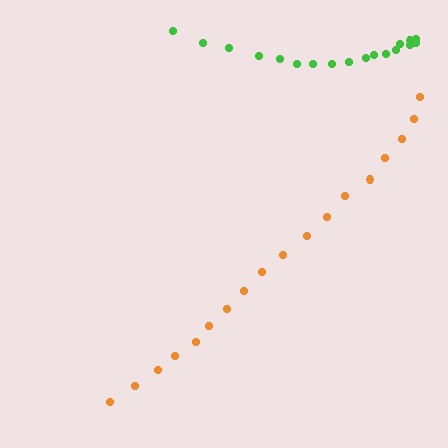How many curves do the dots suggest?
There are 2 distinct paths.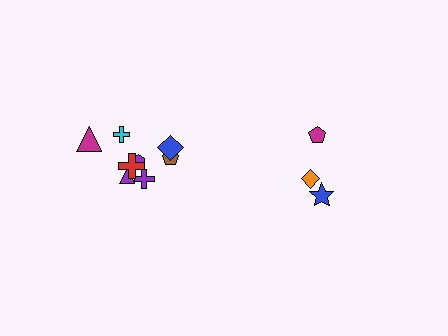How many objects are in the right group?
There are 3 objects.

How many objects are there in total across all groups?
There are 11 objects.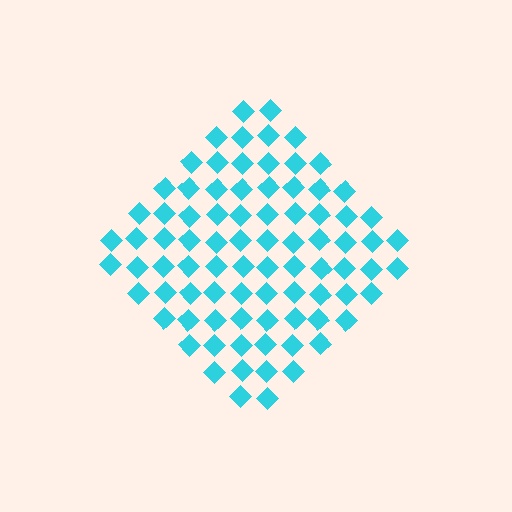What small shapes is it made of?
It is made of small diamonds.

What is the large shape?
The large shape is a diamond.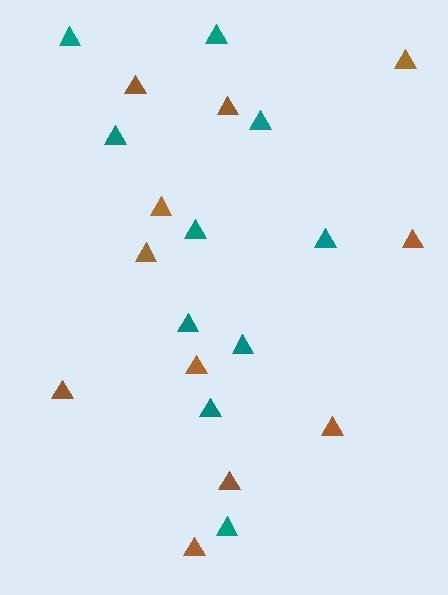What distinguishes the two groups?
There are 2 groups: one group of brown triangles (11) and one group of teal triangles (10).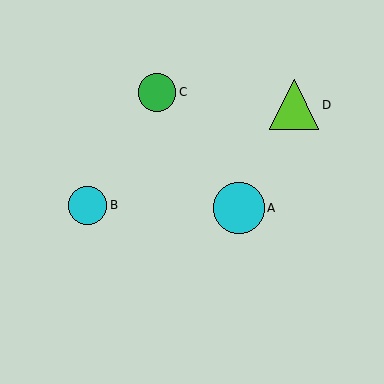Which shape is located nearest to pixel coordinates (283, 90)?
The lime triangle (labeled D) at (294, 105) is nearest to that location.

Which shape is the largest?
The cyan circle (labeled A) is the largest.